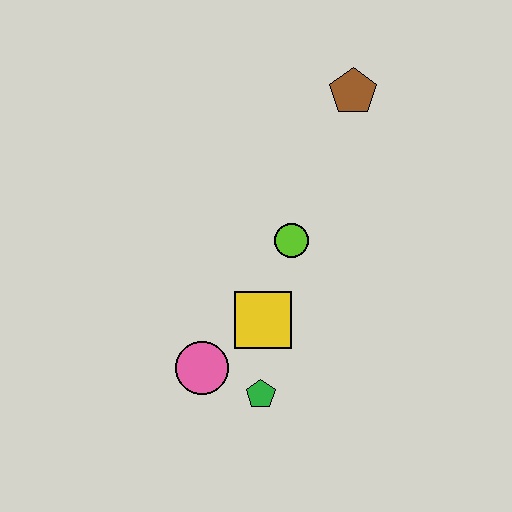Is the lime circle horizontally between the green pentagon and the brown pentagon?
Yes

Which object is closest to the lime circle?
The yellow square is closest to the lime circle.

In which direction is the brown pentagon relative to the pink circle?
The brown pentagon is above the pink circle.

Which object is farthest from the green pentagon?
The brown pentagon is farthest from the green pentagon.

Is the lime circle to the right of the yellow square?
Yes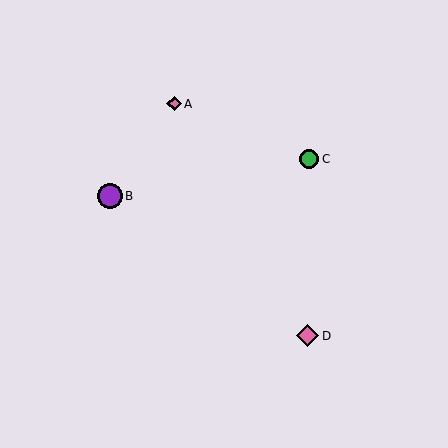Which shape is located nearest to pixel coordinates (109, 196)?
The purple circle (labeled B) at (110, 196) is nearest to that location.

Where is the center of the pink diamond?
The center of the pink diamond is at (308, 336).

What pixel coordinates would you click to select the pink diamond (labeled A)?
Click at (174, 104) to select the pink diamond A.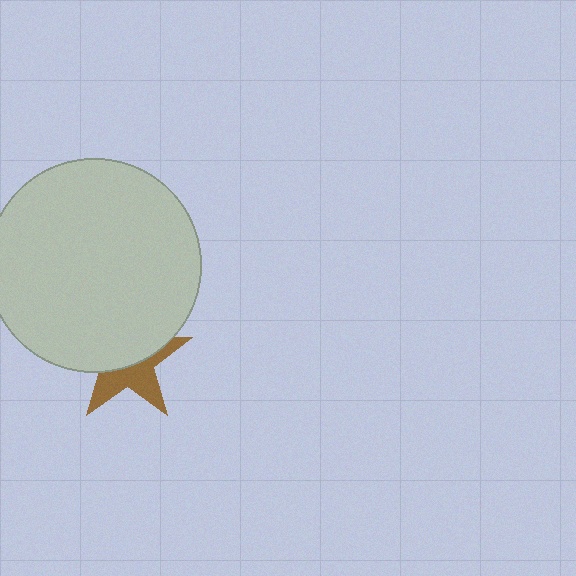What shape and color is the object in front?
The object in front is a light gray circle.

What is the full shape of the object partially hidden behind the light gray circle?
The partially hidden object is a brown star.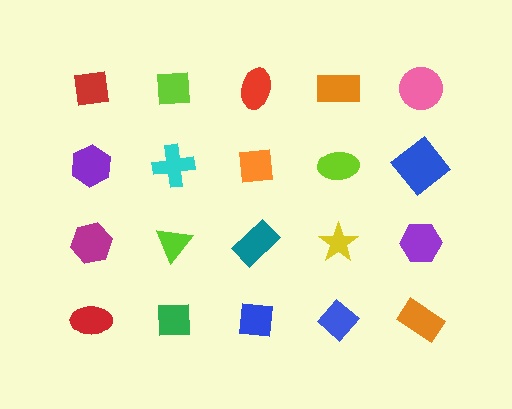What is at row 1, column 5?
A pink circle.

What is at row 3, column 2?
A lime triangle.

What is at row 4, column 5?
An orange rectangle.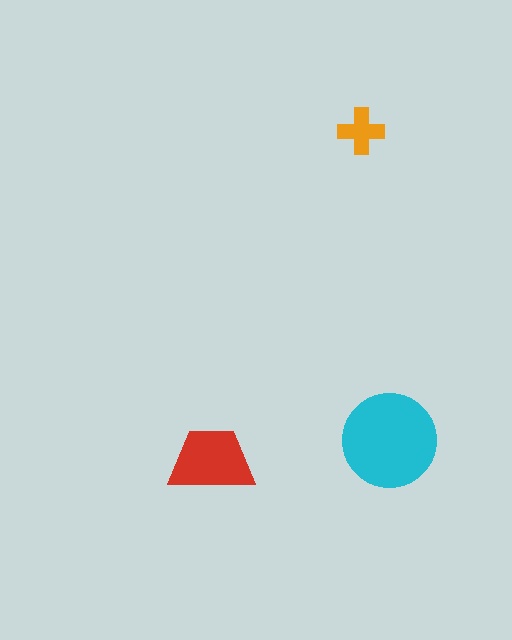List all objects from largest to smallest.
The cyan circle, the red trapezoid, the orange cross.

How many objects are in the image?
There are 3 objects in the image.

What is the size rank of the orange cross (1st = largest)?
3rd.